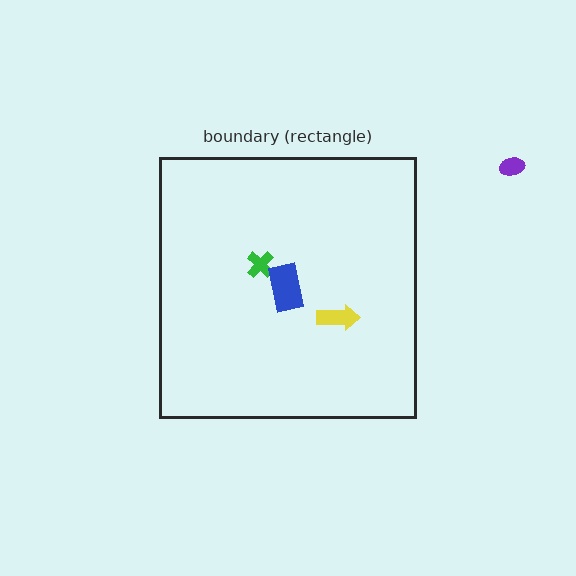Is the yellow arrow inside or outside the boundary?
Inside.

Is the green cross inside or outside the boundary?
Inside.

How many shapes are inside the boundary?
3 inside, 1 outside.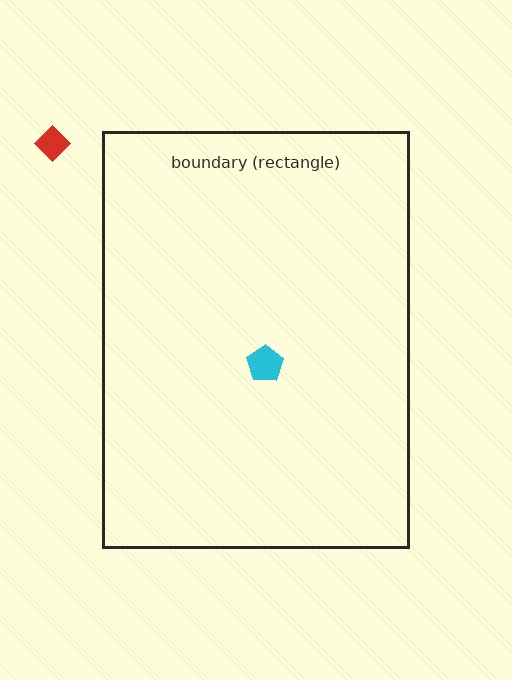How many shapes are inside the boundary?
1 inside, 1 outside.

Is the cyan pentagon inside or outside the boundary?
Inside.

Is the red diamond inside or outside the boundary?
Outside.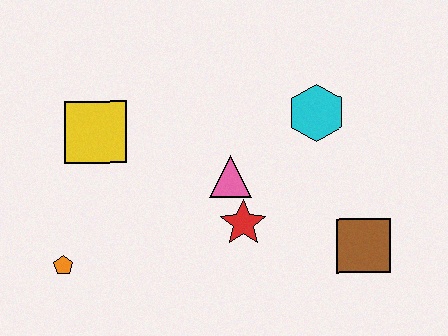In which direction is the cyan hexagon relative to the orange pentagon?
The cyan hexagon is to the right of the orange pentagon.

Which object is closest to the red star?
The pink triangle is closest to the red star.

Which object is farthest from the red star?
The orange pentagon is farthest from the red star.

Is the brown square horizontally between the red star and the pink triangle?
No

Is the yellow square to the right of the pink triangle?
No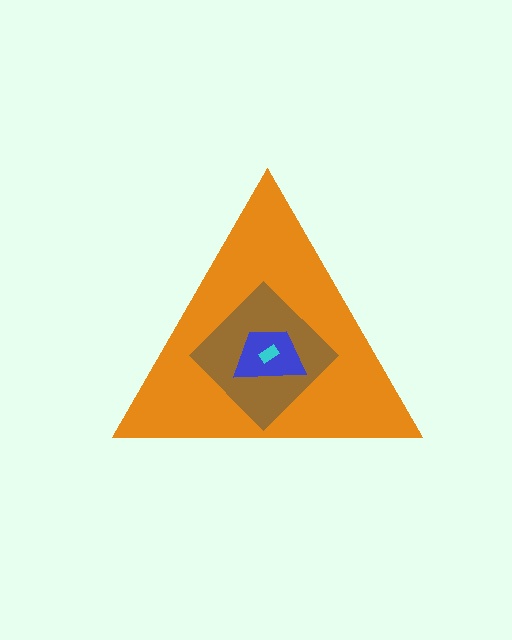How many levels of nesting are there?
4.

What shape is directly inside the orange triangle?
The brown diamond.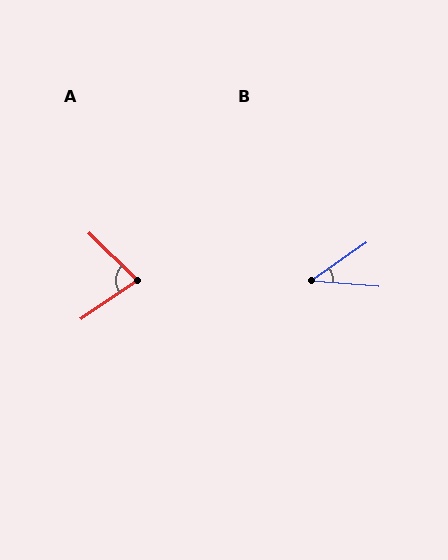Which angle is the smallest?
B, at approximately 40 degrees.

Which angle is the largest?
A, at approximately 79 degrees.